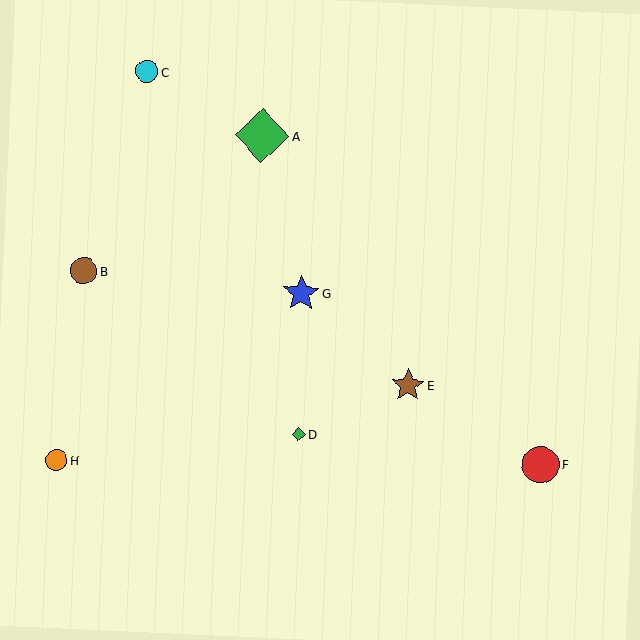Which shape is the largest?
The green diamond (labeled A) is the largest.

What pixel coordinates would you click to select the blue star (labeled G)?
Click at (301, 293) to select the blue star G.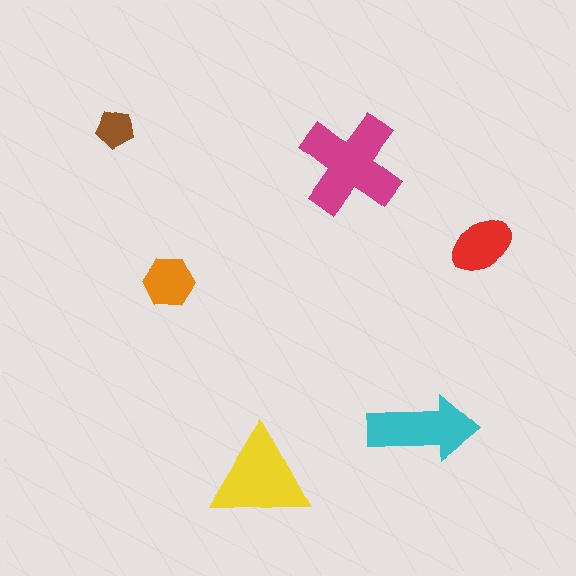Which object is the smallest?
The brown pentagon.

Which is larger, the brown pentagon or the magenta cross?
The magenta cross.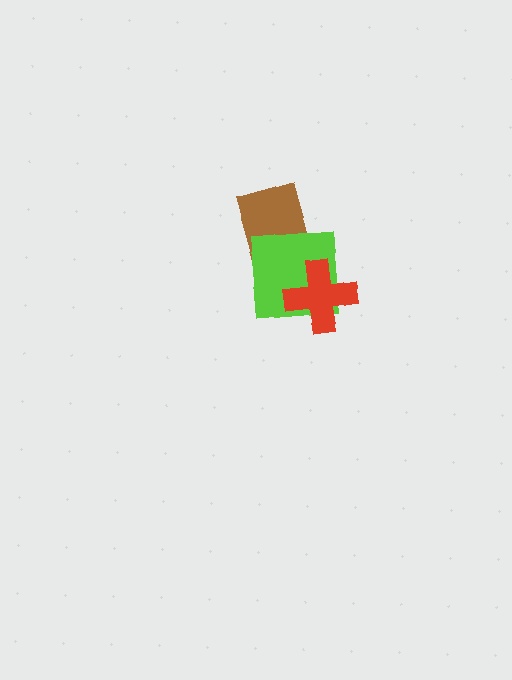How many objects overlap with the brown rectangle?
2 objects overlap with the brown rectangle.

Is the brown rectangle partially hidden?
Yes, it is partially covered by another shape.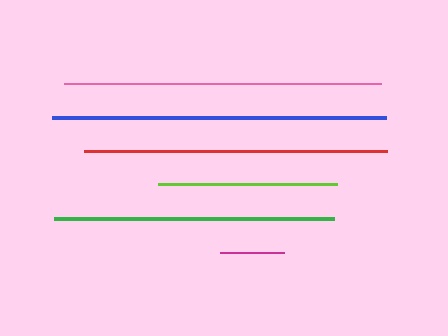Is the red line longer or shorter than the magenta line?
The red line is longer than the magenta line.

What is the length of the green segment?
The green segment is approximately 280 pixels long.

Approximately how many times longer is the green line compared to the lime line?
The green line is approximately 1.6 times the length of the lime line.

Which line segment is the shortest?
The magenta line is the shortest at approximately 63 pixels.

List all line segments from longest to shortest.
From longest to shortest: blue, pink, red, green, lime, magenta.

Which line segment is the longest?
The blue line is the longest at approximately 334 pixels.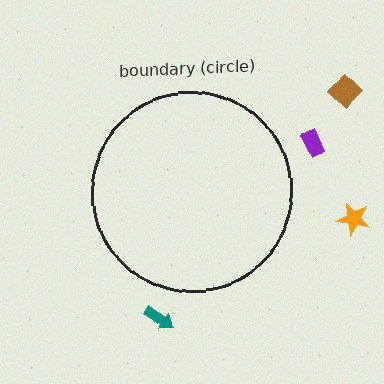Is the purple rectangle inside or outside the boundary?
Outside.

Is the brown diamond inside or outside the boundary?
Outside.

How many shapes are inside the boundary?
0 inside, 4 outside.